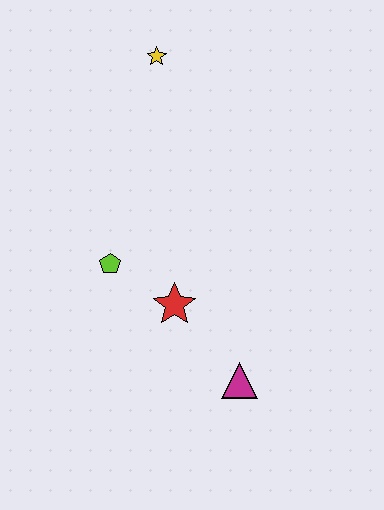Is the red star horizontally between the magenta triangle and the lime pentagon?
Yes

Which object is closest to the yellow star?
The lime pentagon is closest to the yellow star.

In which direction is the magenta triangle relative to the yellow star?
The magenta triangle is below the yellow star.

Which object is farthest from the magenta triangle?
The yellow star is farthest from the magenta triangle.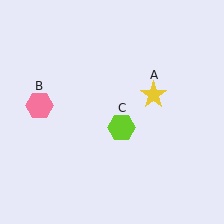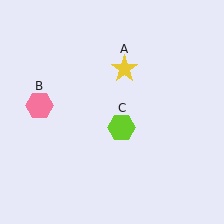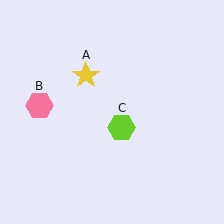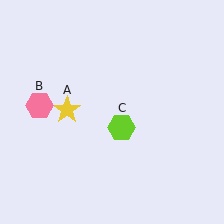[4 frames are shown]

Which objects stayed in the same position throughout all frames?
Pink hexagon (object B) and lime hexagon (object C) remained stationary.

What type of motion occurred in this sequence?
The yellow star (object A) rotated counterclockwise around the center of the scene.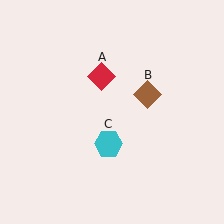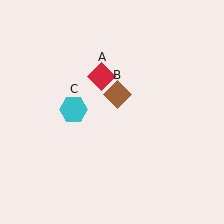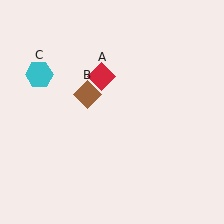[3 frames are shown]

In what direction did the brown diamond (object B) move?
The brown diamond (object B) moved left.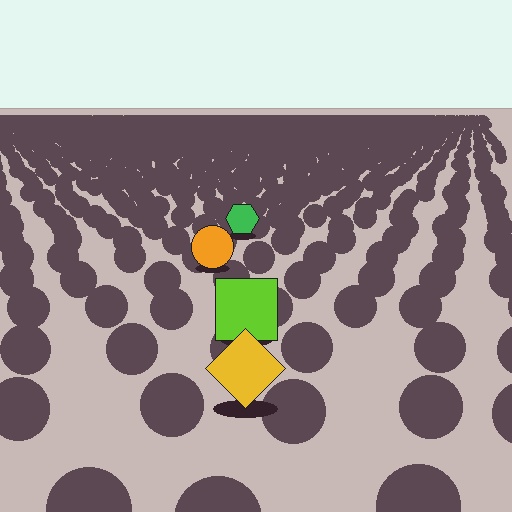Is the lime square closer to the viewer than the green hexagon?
Yes. The lime square is closer — you can tell from the texture gradient: the ground texture is coarser near it.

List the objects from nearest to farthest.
From nearest to farthest: the yellow diamond, the lime square, the orange circle, the green hexagon.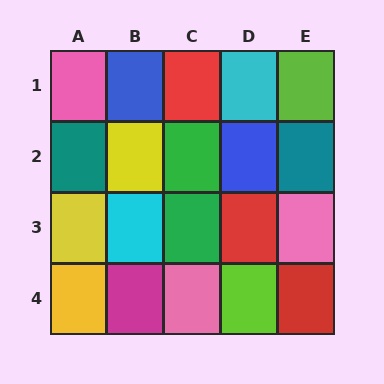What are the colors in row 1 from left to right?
Pink, blue, red, cyan, lime.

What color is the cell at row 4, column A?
Yellow.